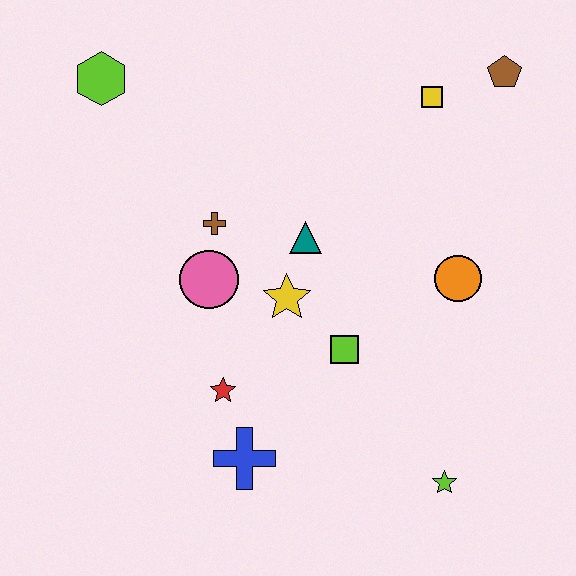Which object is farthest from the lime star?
The lime hexagon is farthest from the lime star.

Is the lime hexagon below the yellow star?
No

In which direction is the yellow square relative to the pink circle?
The yellow square is to the right of the pink circle.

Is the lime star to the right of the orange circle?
No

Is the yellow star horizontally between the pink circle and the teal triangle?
Yes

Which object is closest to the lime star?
The lime square is closest to the lime star.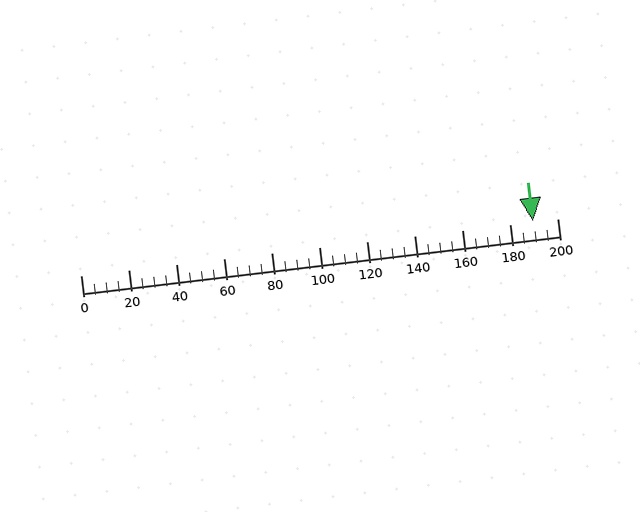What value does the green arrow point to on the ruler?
The green arrow points to approximately 190.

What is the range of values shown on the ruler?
The ruler shows values from 0 to 200.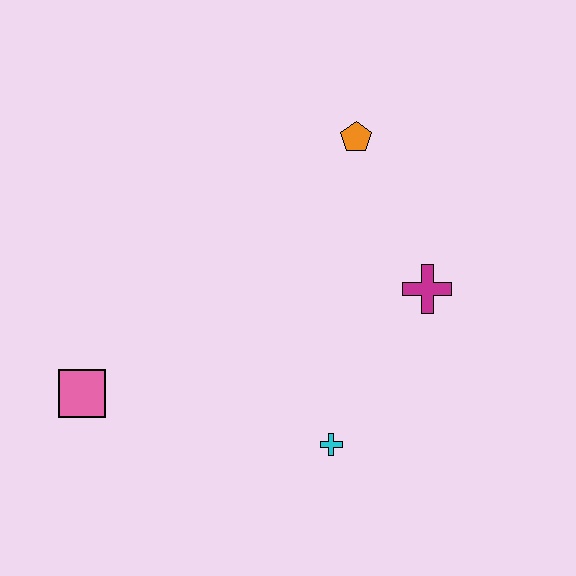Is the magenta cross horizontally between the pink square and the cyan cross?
No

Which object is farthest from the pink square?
The orange pentagon is farthest from the pink square.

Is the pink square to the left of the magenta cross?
Yes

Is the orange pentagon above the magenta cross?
Yes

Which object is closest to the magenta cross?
The orange pentagon is closest to the magenta cross.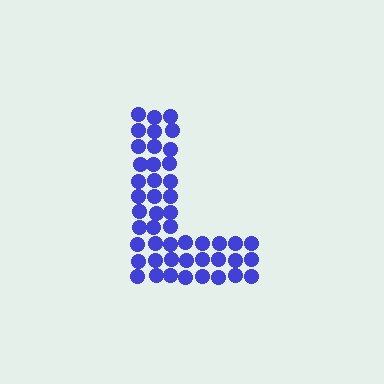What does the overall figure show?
The overall figure shows the letter L.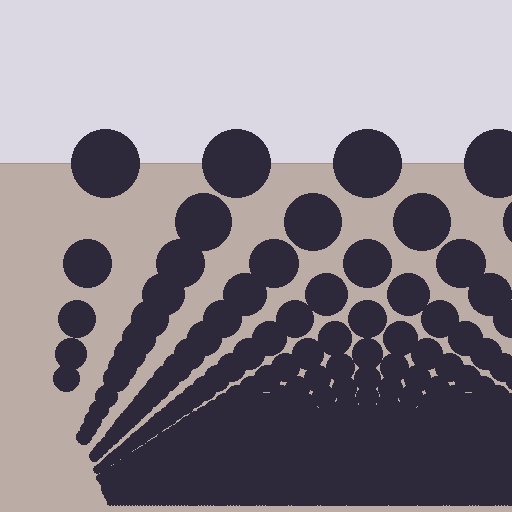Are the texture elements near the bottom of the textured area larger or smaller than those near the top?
Smaller. The gradient is inverted — elements near the bottom are smaller and denser.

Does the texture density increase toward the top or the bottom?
Density increases toward the bottom.